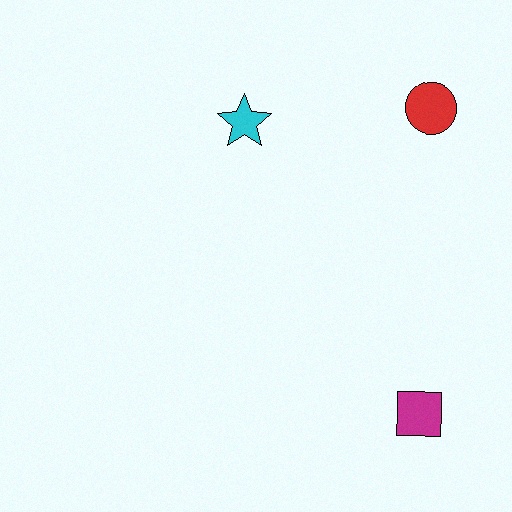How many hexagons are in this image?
There are no hexagons.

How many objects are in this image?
There are 3 objects.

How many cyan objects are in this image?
There is 1 cyan object.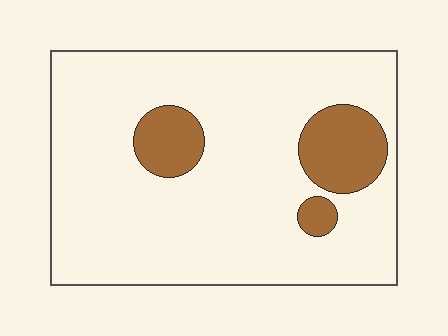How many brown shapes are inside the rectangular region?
3.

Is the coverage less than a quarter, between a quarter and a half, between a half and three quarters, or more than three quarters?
Less than a quarter.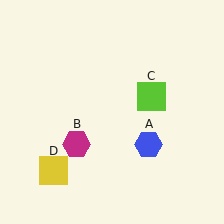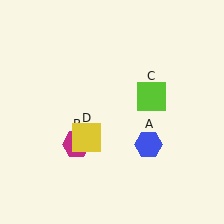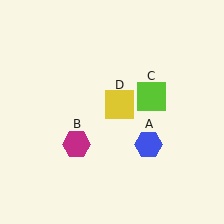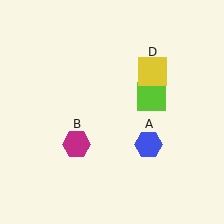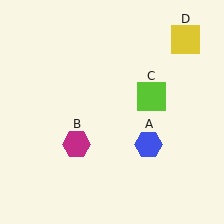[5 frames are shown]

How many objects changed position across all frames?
1 object changed position: yellow square (object D).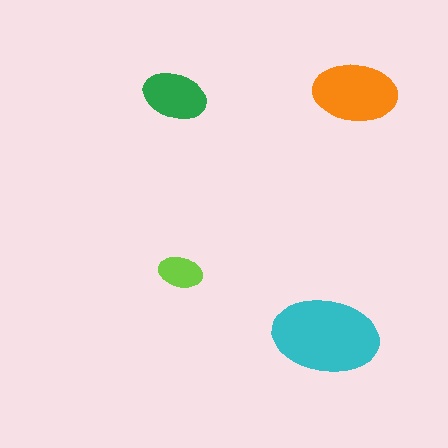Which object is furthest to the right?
The orange ellipse is rightmost.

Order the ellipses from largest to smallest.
the cyan one, the orange one, the green one, the lime one.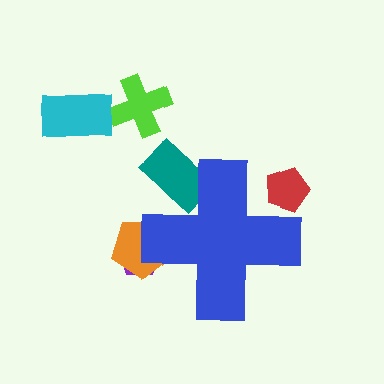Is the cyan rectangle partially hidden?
No, the cyan rectangle is fully visible.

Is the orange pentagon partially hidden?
Yes, the orange pentagon is partially hidden behind the blue cross.